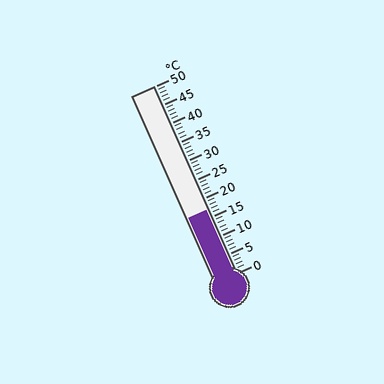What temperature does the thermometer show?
The thermometer shows approximately 17°C.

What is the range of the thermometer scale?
The thermometer scale ranges from 0°C to 50°C.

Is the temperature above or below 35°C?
The temperature is below 35°C.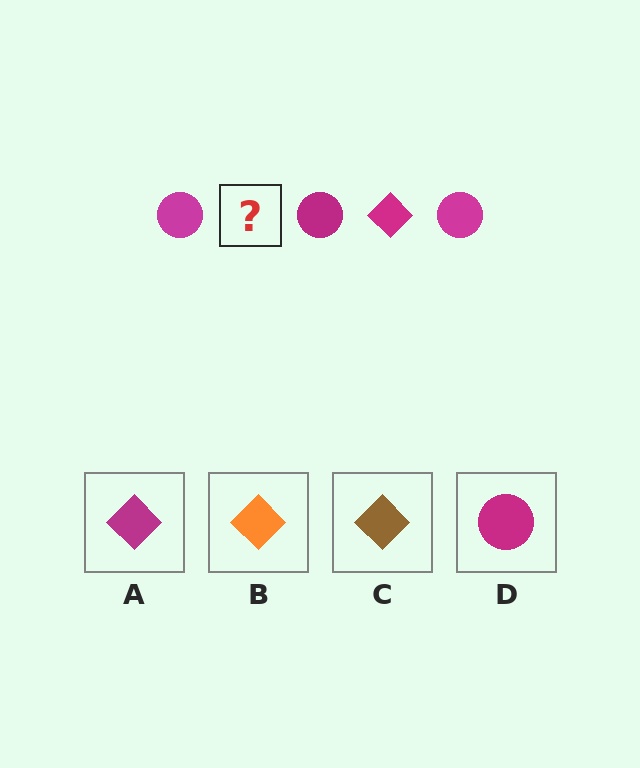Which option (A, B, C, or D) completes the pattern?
A.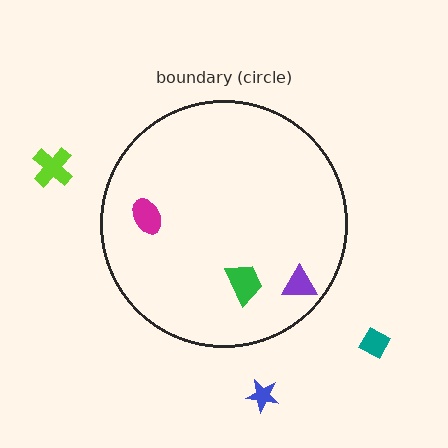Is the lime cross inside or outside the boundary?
Outside.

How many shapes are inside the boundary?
3 inside, 3 outside.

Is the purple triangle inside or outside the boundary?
Inside.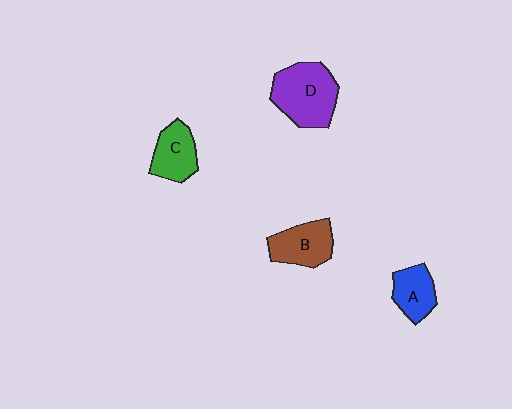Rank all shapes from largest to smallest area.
From largest to smallest: D (purple), B (brown), C (green), A (blue).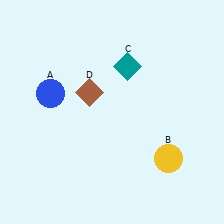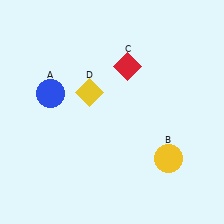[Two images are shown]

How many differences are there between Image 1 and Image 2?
There are 2 differences between the two images.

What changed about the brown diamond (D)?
In Image 1, D is brown. In Image 2, it changed to yellow.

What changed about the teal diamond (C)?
In Image 1, C is teal. In Image 2, it changed to red.